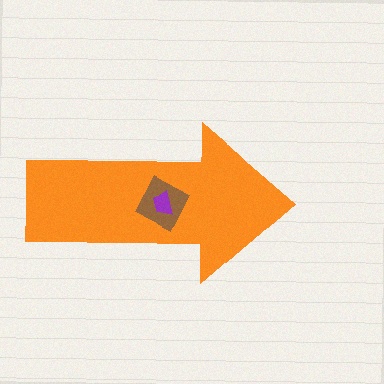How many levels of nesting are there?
3.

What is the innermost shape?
The purple trapezoid.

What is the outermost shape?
The orange arrow.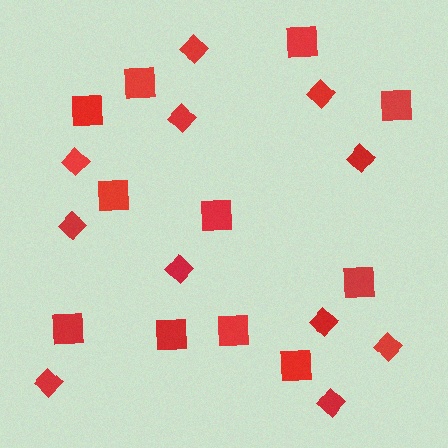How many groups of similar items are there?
There are 2 groups: one group of diamonds (11) and one group of squares (11).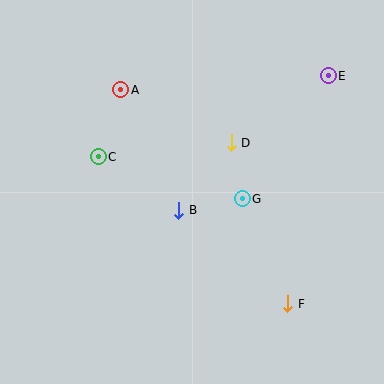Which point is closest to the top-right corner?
Point E is closest to the top-right corner.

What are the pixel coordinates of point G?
Point G is at (242, 199).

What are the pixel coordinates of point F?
Point F is at (288, 304).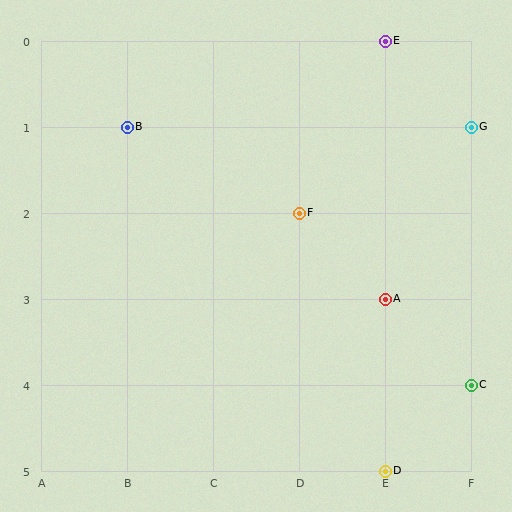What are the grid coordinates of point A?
Point A is at grid coordinates (E, 3).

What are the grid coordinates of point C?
Point C is at grid coordinates (F, 4).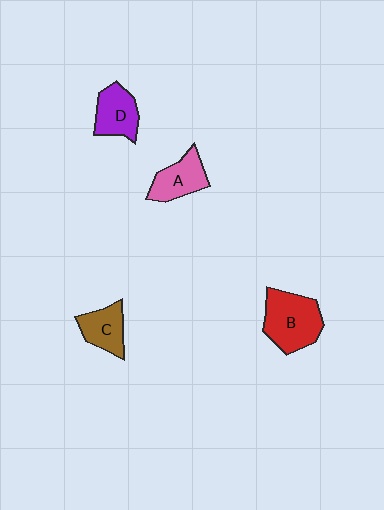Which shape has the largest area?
Shape B (red).